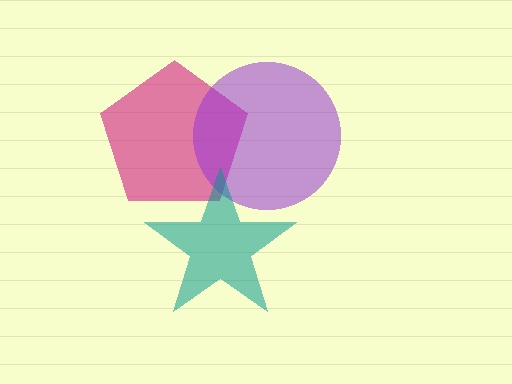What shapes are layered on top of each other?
The layered shapes are: a magenta pentagon, a purple circle, a teal star.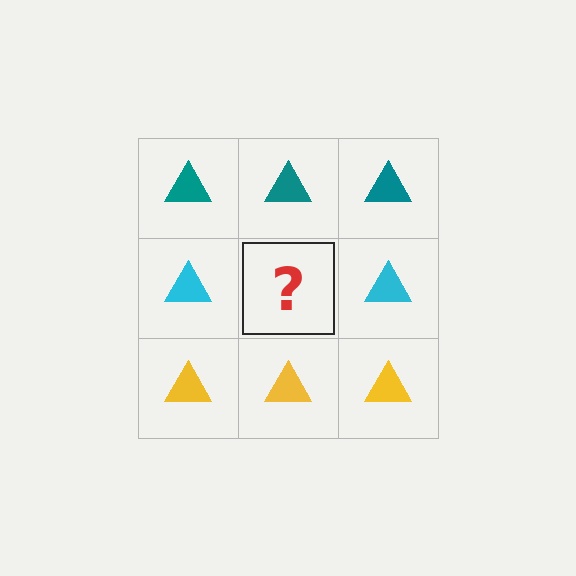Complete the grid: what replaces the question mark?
The question mark should be replaced with a cyan triangle.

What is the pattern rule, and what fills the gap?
The rule is that each row has a consistent color. The gap should be filled with a cyan triangle.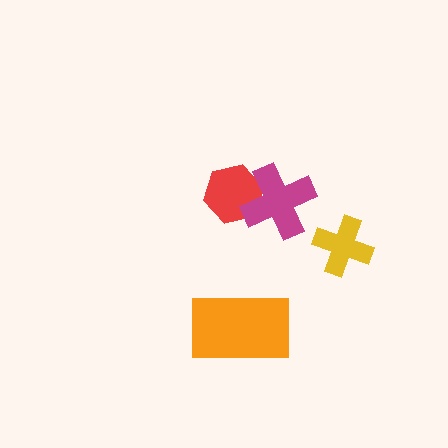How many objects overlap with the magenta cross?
1 object overlaps with the magenta cross.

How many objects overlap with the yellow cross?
0 objects overlap with the yellow cross.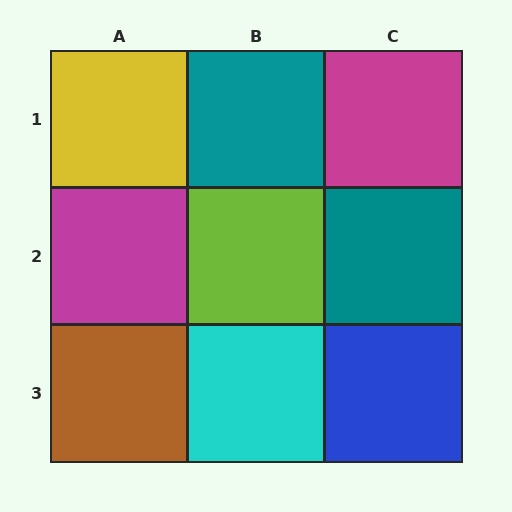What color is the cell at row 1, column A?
Yellow.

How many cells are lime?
1 cell is lime.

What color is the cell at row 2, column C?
Teal.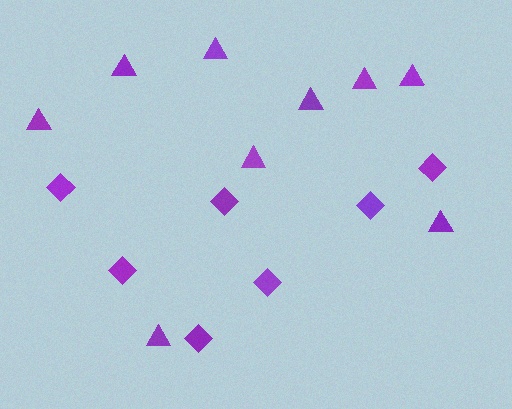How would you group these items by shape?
There are 2 groups: one group of triangles (9) and one group of diamonds (7).